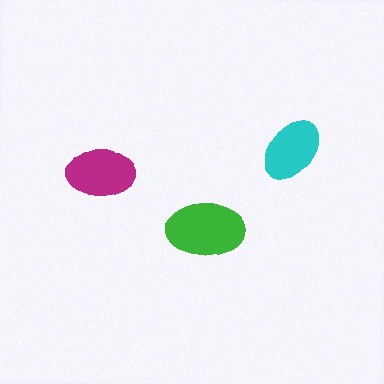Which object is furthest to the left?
The magenta ellipse is leftmost.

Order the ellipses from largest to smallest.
the green one, the magenta one, the cyan one.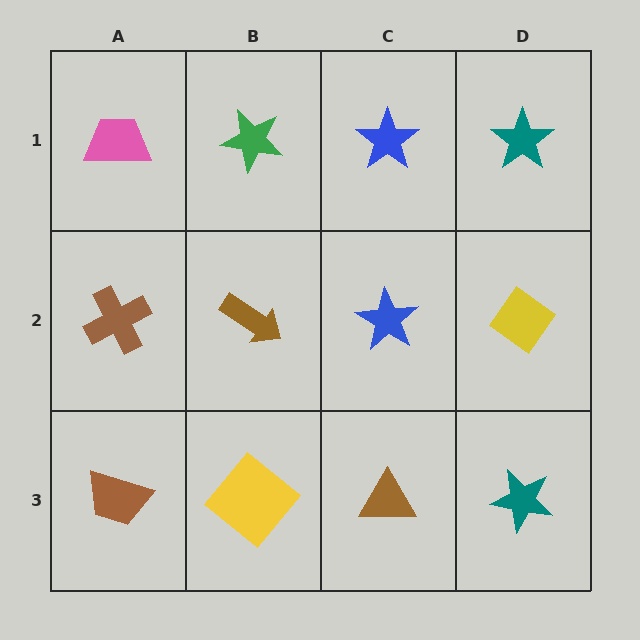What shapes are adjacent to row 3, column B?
A brown arrow (row 2, column B), a brown trapezoid (row 3, column A), a brown triangle (row 3, column C).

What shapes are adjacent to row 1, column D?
A yellow diamond (row 2, column D), a blue star (row 1, column C).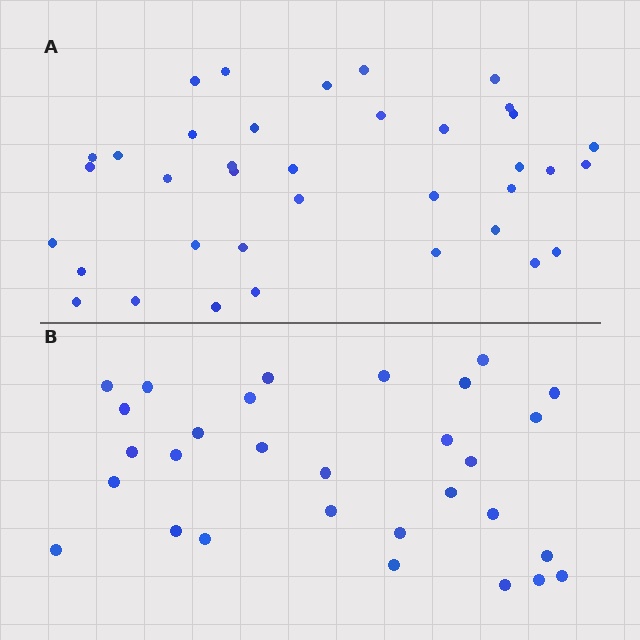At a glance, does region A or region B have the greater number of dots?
Region A (the top region) has more dots.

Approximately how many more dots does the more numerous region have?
Region A has roughly 8 or so more dots than region B.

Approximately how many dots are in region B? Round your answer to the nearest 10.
About 30 dots.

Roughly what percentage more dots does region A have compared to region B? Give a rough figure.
About 25% more.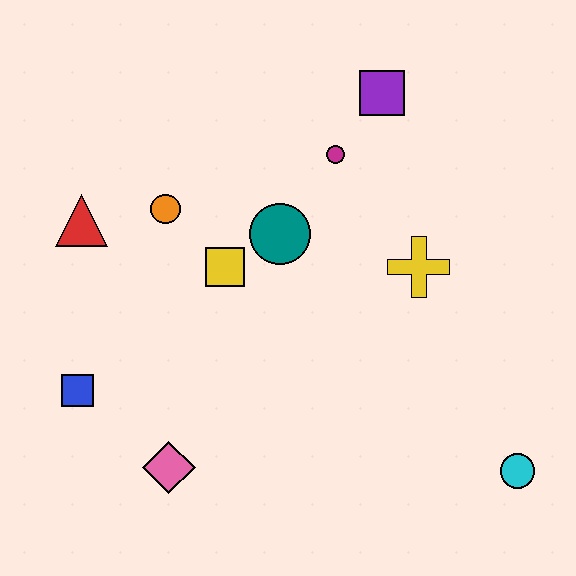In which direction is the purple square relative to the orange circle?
The purple square is to the right of the orange circle.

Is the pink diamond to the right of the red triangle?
Yes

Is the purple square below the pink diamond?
No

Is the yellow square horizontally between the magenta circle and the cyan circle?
No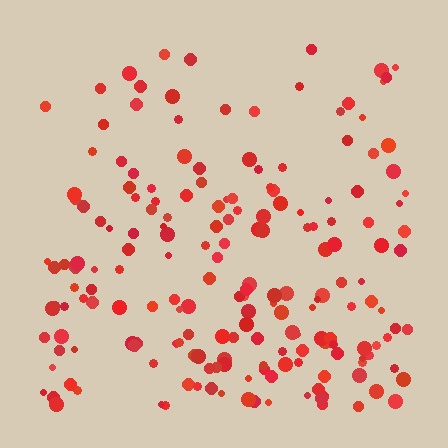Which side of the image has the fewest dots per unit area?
The top.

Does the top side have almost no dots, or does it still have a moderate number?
Still a moderate number, just noticeably fewer than the bottom.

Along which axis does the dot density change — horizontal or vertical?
Vertical.